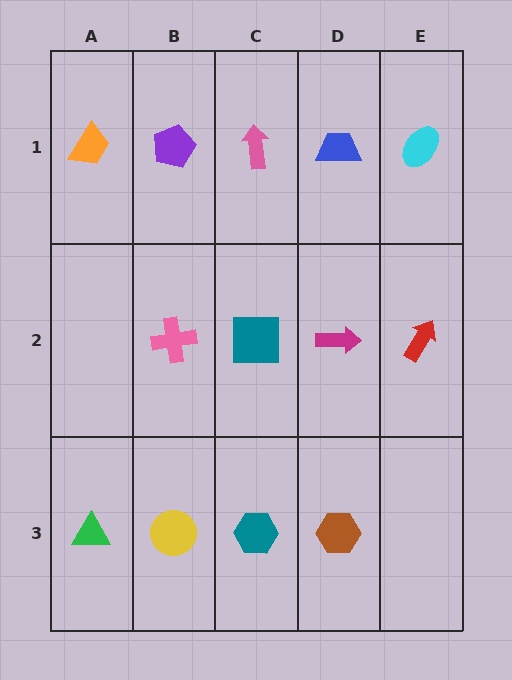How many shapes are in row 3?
4 shapes.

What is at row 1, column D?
A blue trapezoid.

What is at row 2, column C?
A teal square.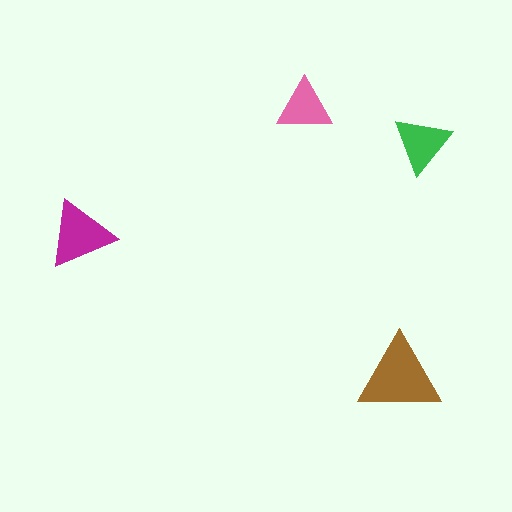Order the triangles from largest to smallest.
the brown one, the magenta one, the green one, the pink one.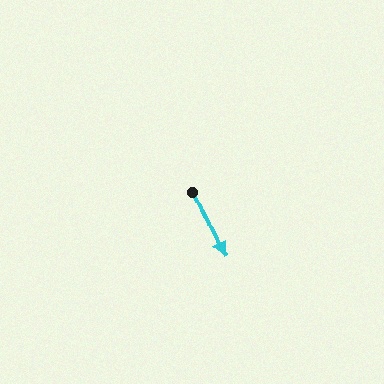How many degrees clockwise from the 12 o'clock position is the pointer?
Approximately 155 degrees.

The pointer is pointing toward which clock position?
Roughly 5 o'clock.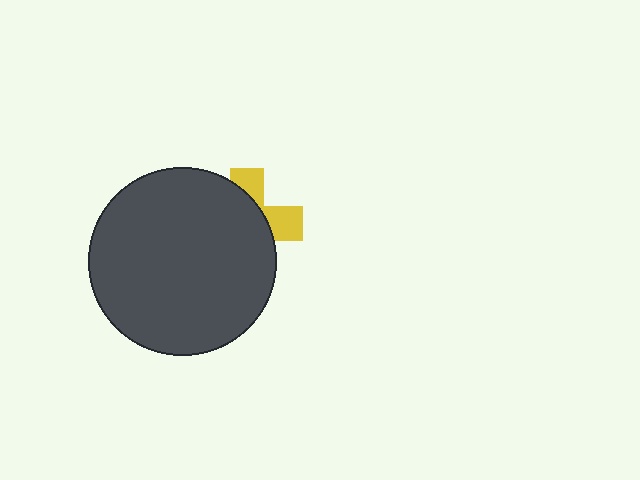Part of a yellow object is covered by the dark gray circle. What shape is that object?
It is a cross.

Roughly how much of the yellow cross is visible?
A small part of it is visible (roughly 32%).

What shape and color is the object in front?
The object in front is a dark gray circle.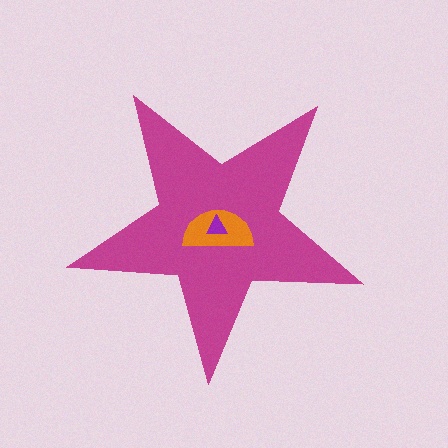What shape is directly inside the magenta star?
The orange semicircle.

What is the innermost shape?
The purple triangle.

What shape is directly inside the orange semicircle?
The purple triangle.